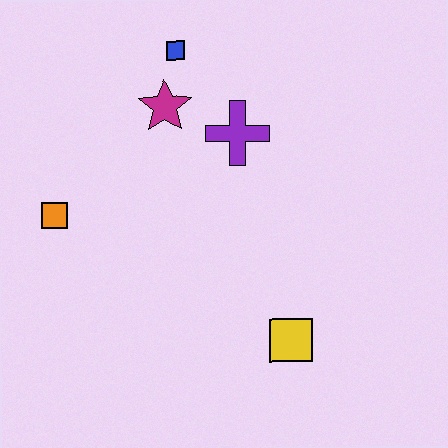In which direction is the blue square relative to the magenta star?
The blue square is above the magenta star.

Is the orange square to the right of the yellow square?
No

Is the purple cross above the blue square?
No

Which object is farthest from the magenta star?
The yellow square is farthest from the magenta star.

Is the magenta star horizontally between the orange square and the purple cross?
Yes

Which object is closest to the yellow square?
The purple cross is closest to the yellow square.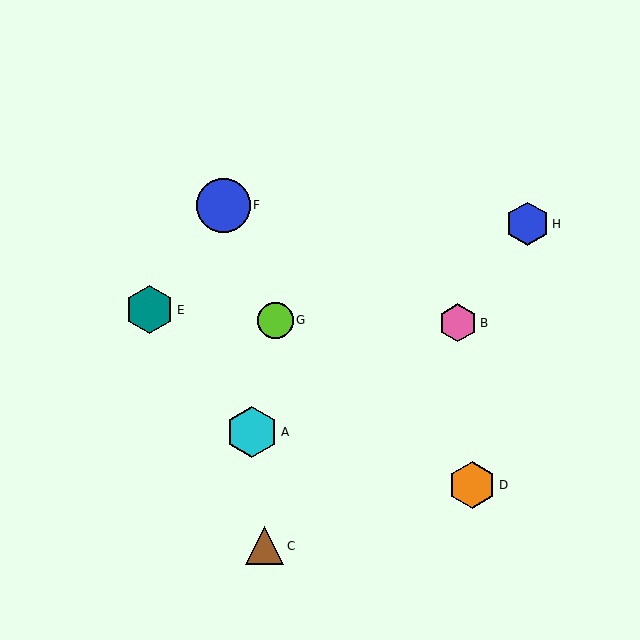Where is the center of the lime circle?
The center of the lime circle is at (275, 320).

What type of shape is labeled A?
Shape A is a cyan hexagon.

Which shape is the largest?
The blue circle (labeled F) is the largest.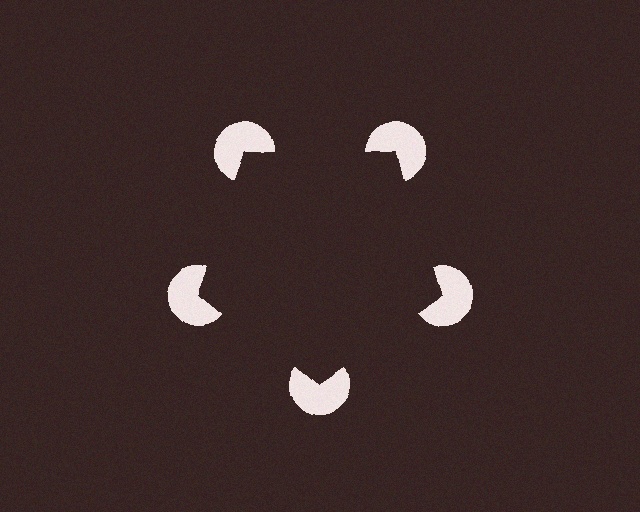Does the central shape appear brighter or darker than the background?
It typically appears slightly darker than the background, even though no actual brightness change is drawn.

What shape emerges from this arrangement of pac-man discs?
An illusory pentagon — its edges are inferred from the aligned wedge cuts in the pac-man discs, not physically drawn.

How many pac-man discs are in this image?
There are 5 — one at each vertex of the illusory pentagon.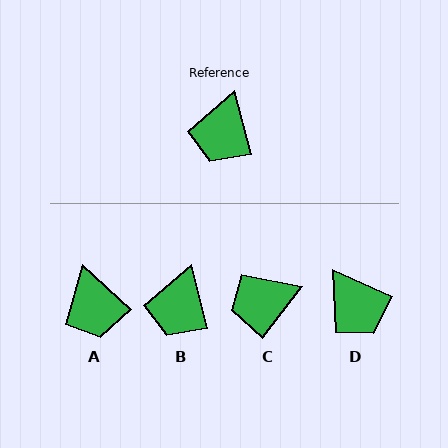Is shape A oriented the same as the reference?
No, it is off by about 33 degrees.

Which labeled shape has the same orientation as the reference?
B.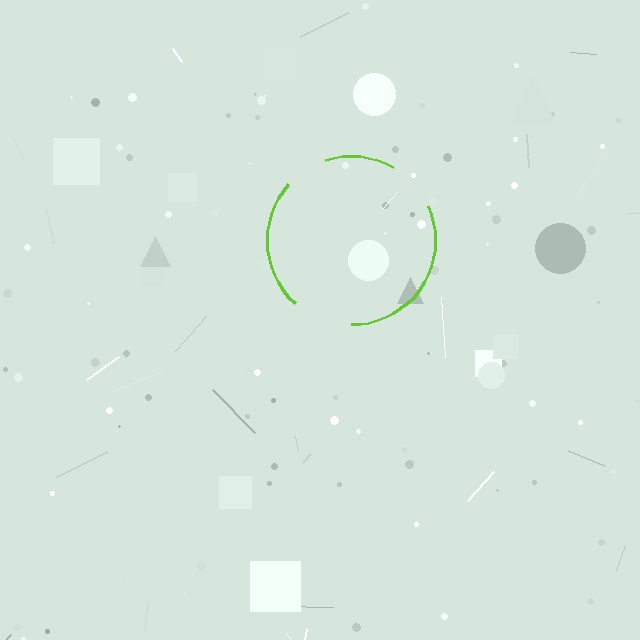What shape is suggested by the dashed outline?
The dashed outline suggests a circle.